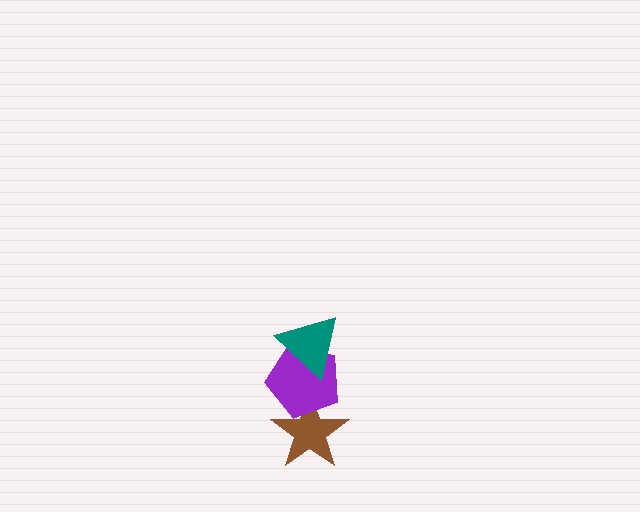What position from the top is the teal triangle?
The teal triangle is 1st from the top.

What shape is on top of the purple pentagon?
The teal triangle is on top of the purple pentagon.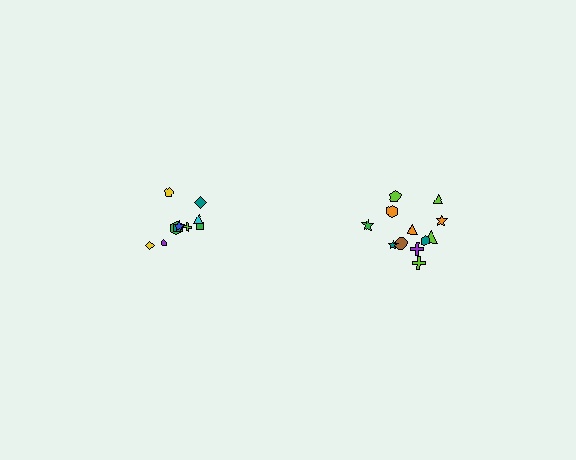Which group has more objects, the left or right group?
The right group.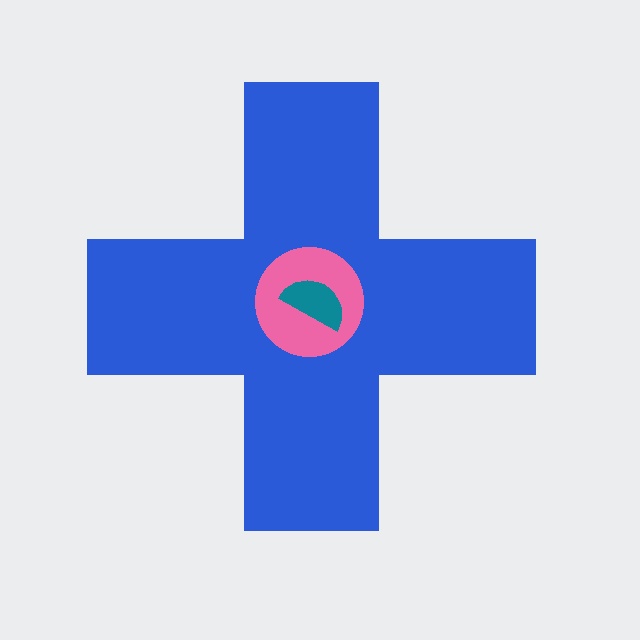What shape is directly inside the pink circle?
The teal semicircle.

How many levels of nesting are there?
3.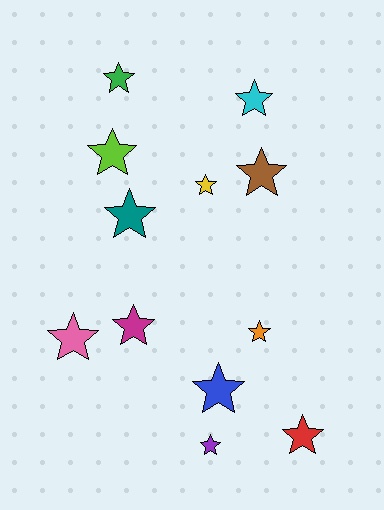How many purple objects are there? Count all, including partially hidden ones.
There is 1 purple object.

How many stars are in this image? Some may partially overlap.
There are 12 stars.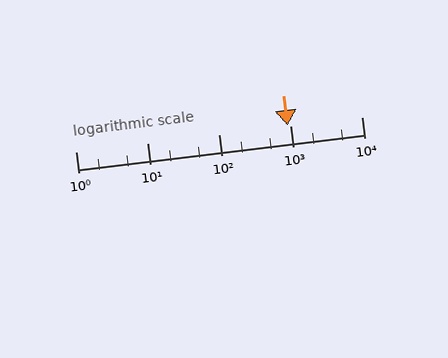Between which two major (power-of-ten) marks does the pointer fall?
The pointer is between 100 and 1000.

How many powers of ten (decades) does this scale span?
The scale spans 4 decades, from 1 to 10000.